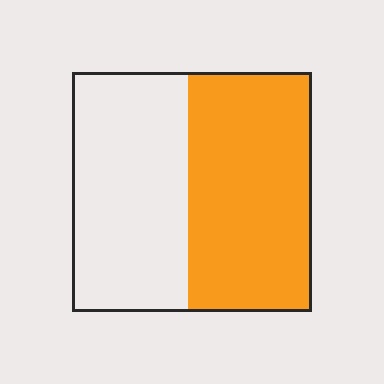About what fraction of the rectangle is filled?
About one half (1/2).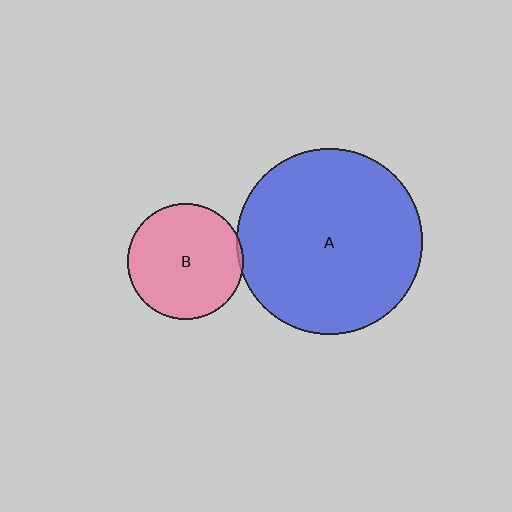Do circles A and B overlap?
Yes.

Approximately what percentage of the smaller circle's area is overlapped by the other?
Approximately 5%.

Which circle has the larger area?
Circle A (blue).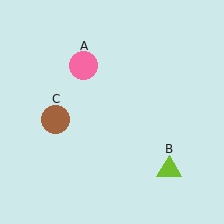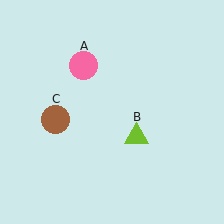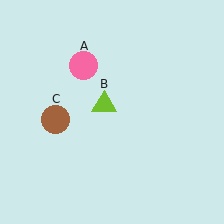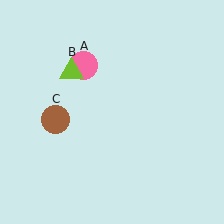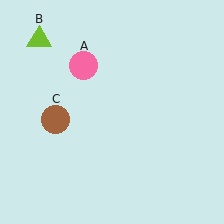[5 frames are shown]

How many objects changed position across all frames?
1 object changed position: lime triangle (object B).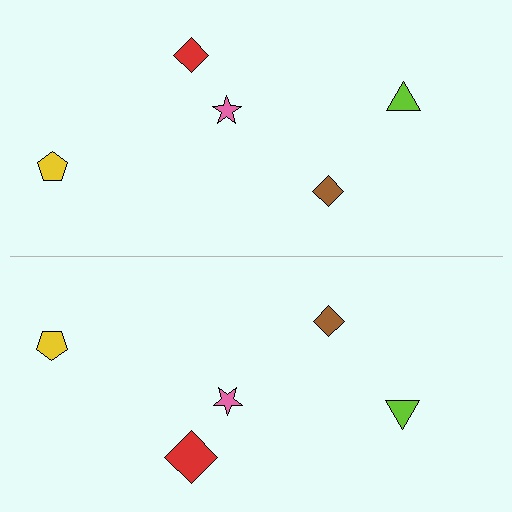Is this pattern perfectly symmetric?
No, the pattern is not perfectly symmetric. The red diamond on the bottom side has a different size than its mirror counterpart.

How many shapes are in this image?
There are 10 shapes in this image.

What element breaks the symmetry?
The red diamond on the bottom side has a different size than its mirror counterpart.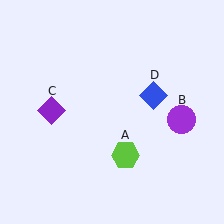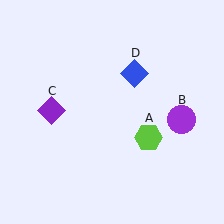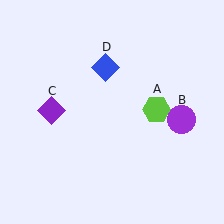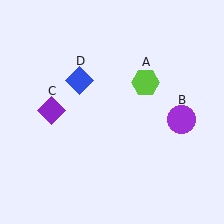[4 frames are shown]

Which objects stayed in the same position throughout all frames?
Purple circle (object B) and purple diamond (object C) remained stationary.